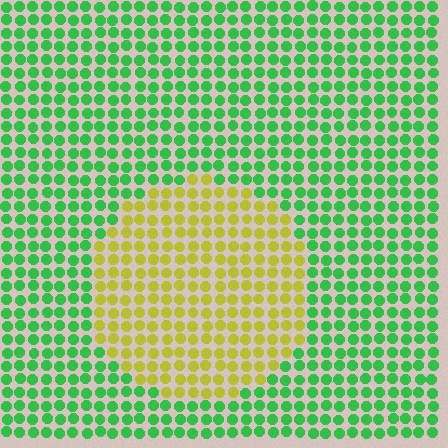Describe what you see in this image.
The image is filled with small green elements in a uniform arrangement. A circle-shaped region is visible where the elements are tinted to a slightly different hue, forming a subtle color boundary.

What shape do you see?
I see a circle.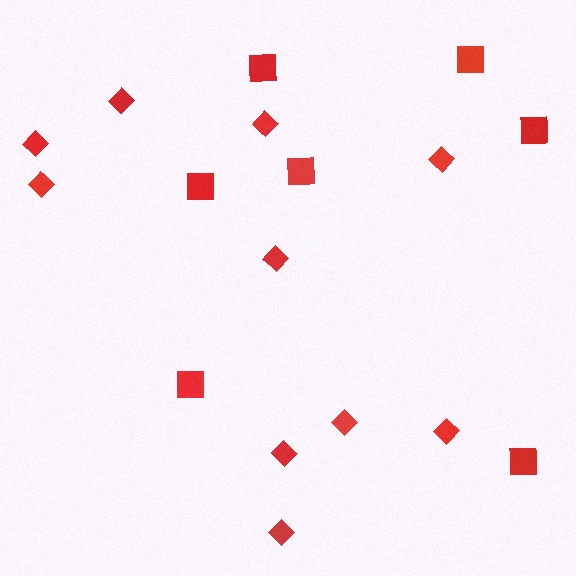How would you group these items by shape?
There are 2 groups: one group of squares (7) and one group of diamonds (10).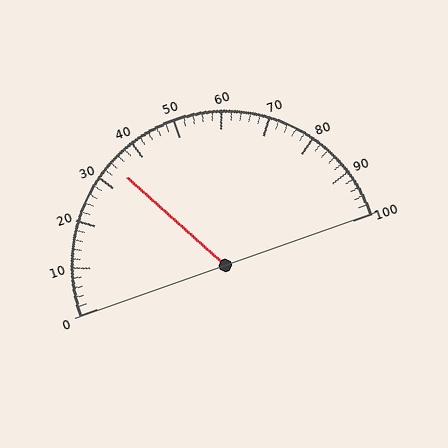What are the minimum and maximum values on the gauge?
The gauge ranges from 0 to 100.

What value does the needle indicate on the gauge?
The needle indicates approximately 34.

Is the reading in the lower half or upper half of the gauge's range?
The reading is in the lower half of the range (0 to 100).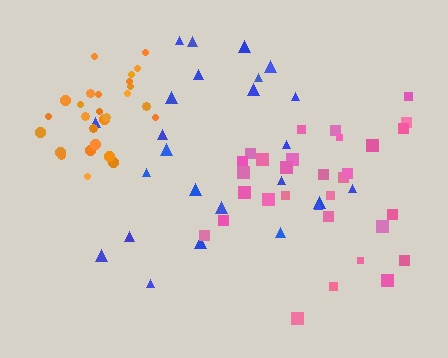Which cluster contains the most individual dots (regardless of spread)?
Pink (30).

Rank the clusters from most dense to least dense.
orange, pink, blue.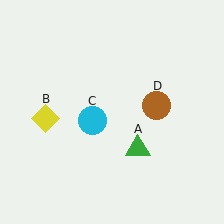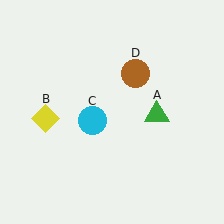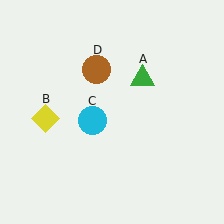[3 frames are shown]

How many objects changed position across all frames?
2 objects changed position: green triangle (object A), brown circle (object D).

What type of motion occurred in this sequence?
The green triangle (object A), brown circle (object D) rotated counterclockwise around the center of the scene.